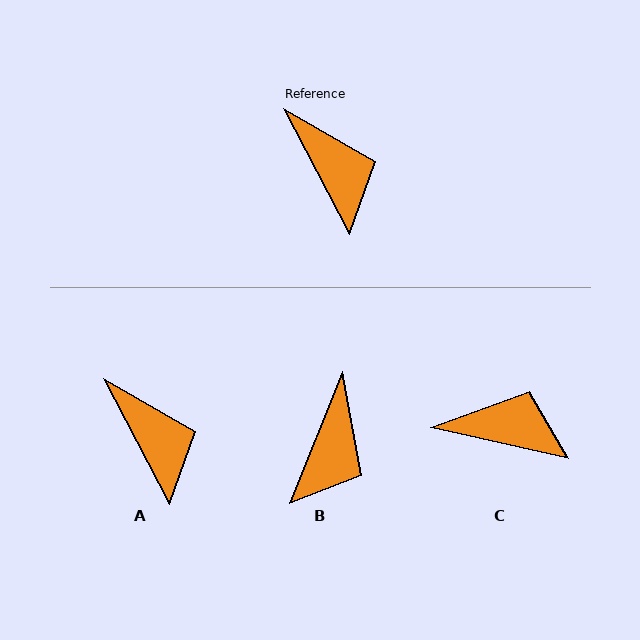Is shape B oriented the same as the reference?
No, it is off by about 49 degrees.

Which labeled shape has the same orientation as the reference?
A.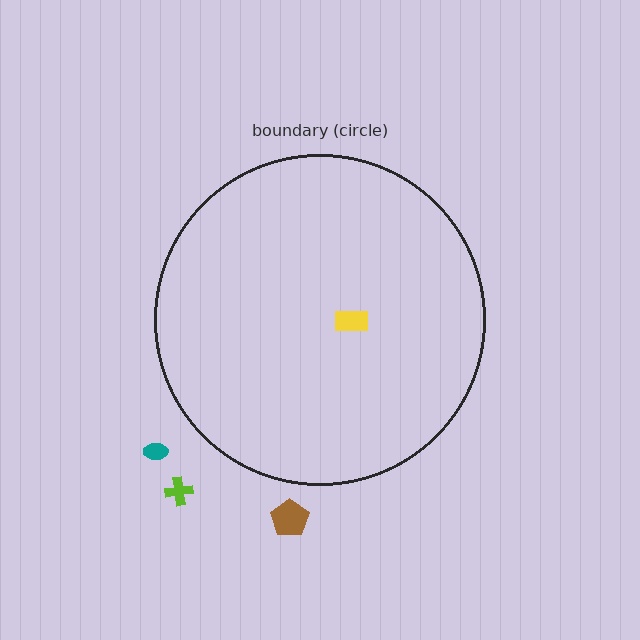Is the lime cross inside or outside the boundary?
Outside.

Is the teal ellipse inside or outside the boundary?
Outside.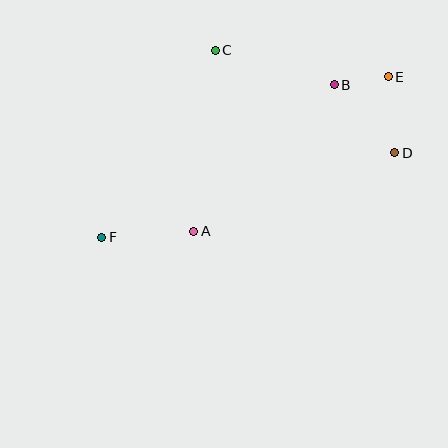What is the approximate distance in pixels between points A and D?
The distance between A and D is approximately 216 pixels.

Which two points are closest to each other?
Points B and E are closest to each other.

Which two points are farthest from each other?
Points E and F are farthest from each other.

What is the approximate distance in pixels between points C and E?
The distance between C and E is approximately 175 pixels.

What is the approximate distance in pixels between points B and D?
The distance between B and D is approximately 91 pixels.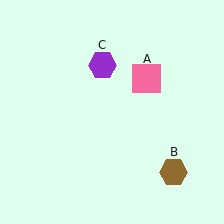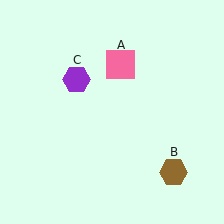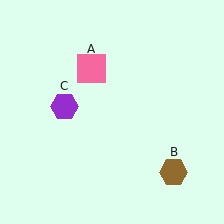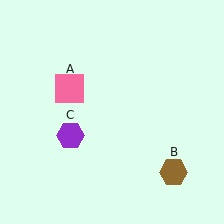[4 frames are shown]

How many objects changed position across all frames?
2 objects changed position: pink square (object A), purple hexagon (object C).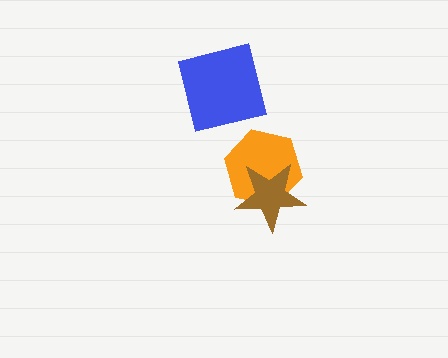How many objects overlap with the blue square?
0 objects overlap with the blue square.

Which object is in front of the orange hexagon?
The brown star is in front of the orange hexagon.